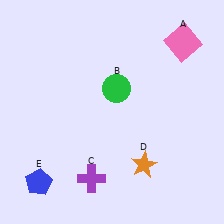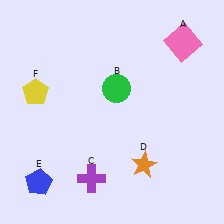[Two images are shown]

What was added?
A yellow pentagon (F) was added in Image 2.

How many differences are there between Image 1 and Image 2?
There is 1 difference between the two images.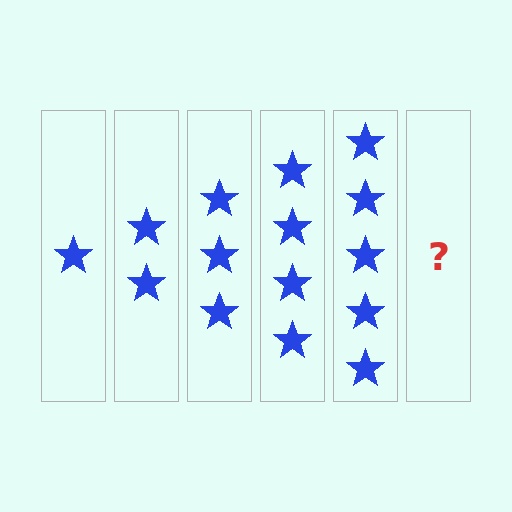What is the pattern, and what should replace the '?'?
The pattern is that each step adds one more star. The '?' should be 6 stars.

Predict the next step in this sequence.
The next step is 6 stars.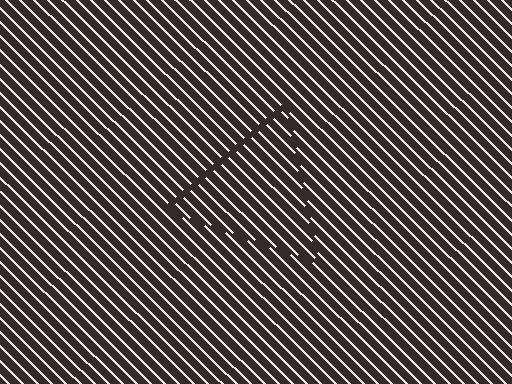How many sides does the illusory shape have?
3 sides — the line-ends trace a triangle.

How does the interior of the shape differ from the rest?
The interior of the shape contains the same grating, shifted by half a period — the contour is defined by the phase discontinuity where line-ends from the inner and outer gratings abut.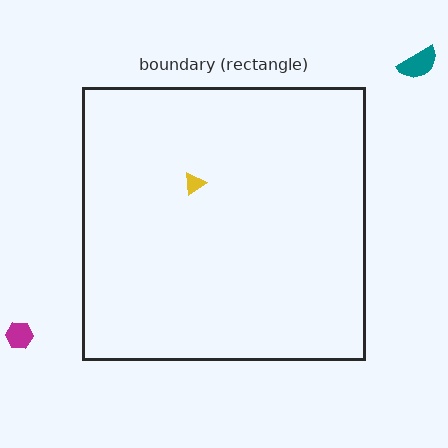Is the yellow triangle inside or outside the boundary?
Inside.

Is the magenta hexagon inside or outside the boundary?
Outside.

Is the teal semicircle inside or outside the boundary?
Outside.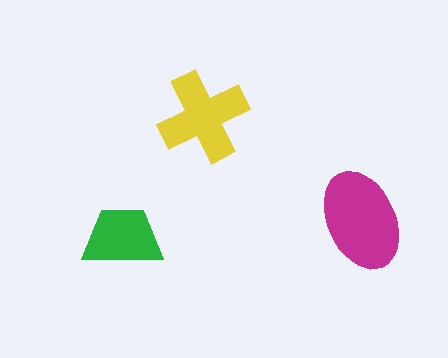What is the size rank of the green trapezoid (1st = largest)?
3rd.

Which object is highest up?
The yellow cross is topmost.